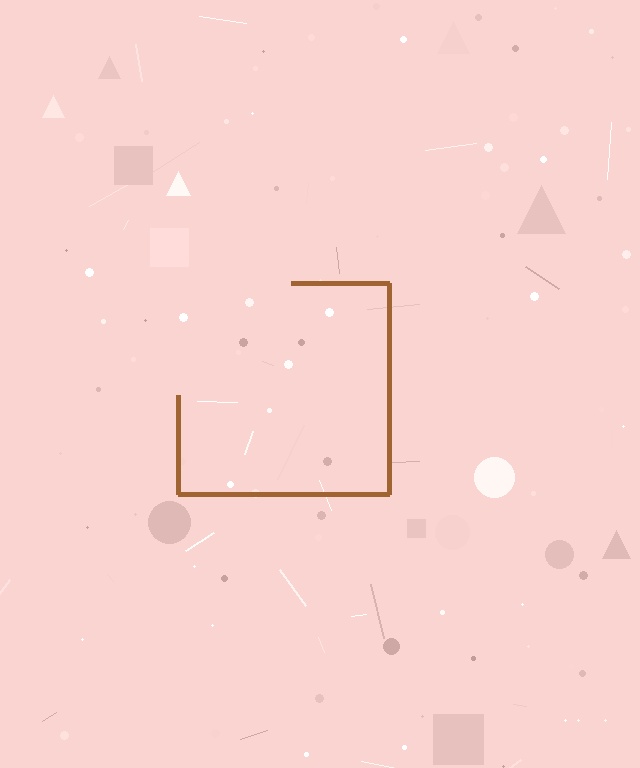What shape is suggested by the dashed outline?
The dashed outline suggests a square.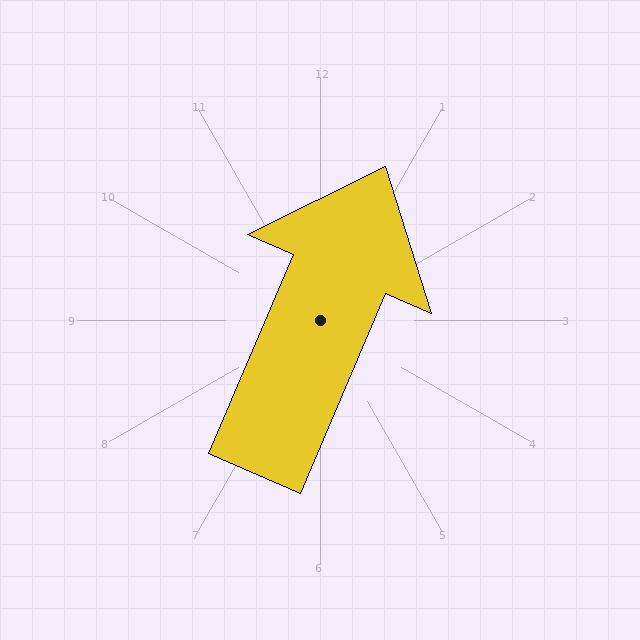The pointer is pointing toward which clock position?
Roughly 1 o'clock.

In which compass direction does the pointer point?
Northeast.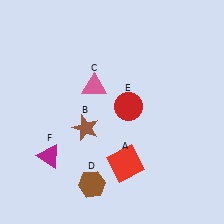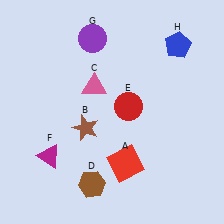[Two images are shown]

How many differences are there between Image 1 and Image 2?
There are 2 differences between the two images.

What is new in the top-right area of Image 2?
A blue pentagon (H) was added in the top-right area of Image 2.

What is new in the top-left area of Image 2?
A purple circle (G) was added in the top-left area of Image 2.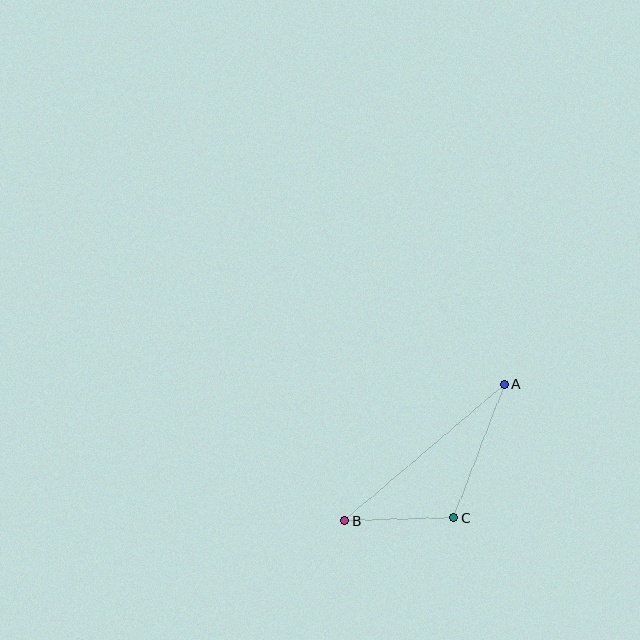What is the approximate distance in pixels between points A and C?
The distance between A and C is approximately 143 pixels.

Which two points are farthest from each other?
Points A and B are farthest from each other.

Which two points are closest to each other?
Points B and C are closest to each other.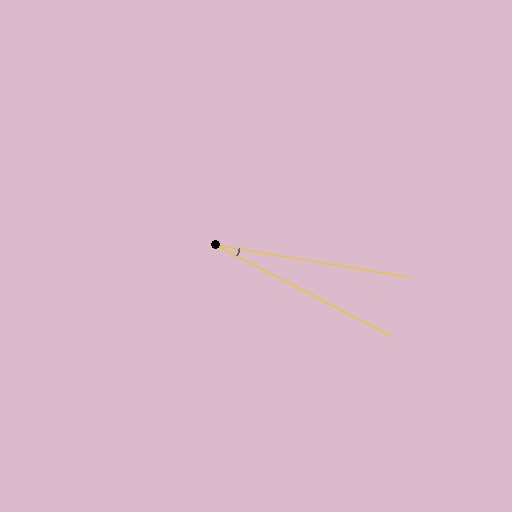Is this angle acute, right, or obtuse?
It is acute.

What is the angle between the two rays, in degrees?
Approximately 18 degrees.